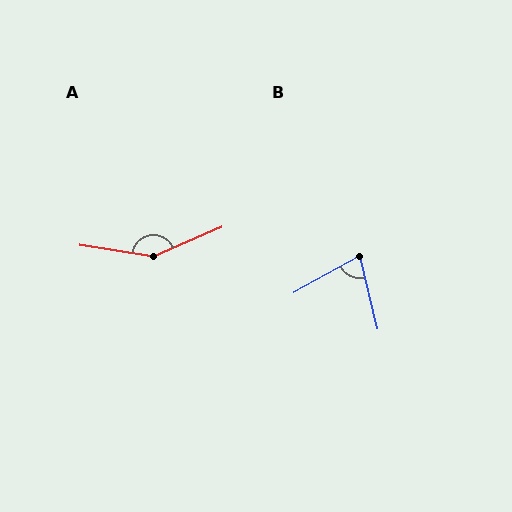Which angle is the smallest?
B, at approximately 74 degrees.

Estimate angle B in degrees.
Approximately 74 degrees.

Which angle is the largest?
A, at approximately 148 degrees.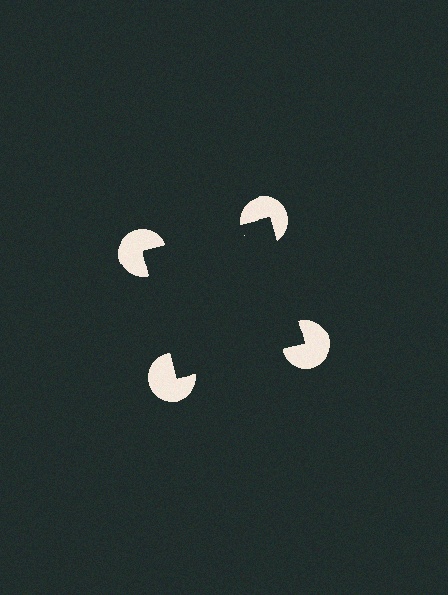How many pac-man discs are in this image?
There are 4 — one at each vertex of the illusory square.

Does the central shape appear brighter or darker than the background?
It typically appears slightly darker than the background, even though no actual brightness change is drawn.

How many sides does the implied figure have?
4 sides.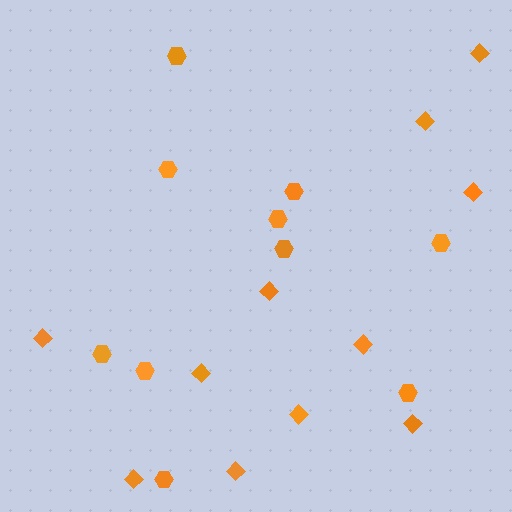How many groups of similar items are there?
There are 2 groups: one group of diamonds (11) and one group of hexagons (10).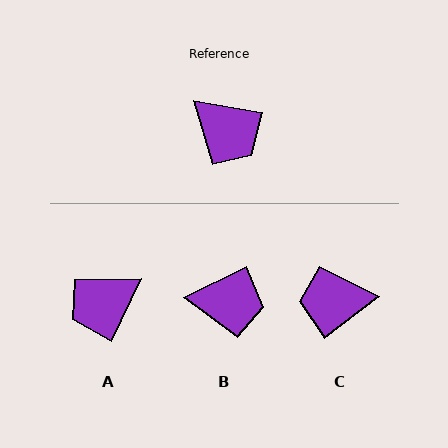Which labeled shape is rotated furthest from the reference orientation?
C, about 132 degrees away.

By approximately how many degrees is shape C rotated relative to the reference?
Approximately 132 degrees clockwise.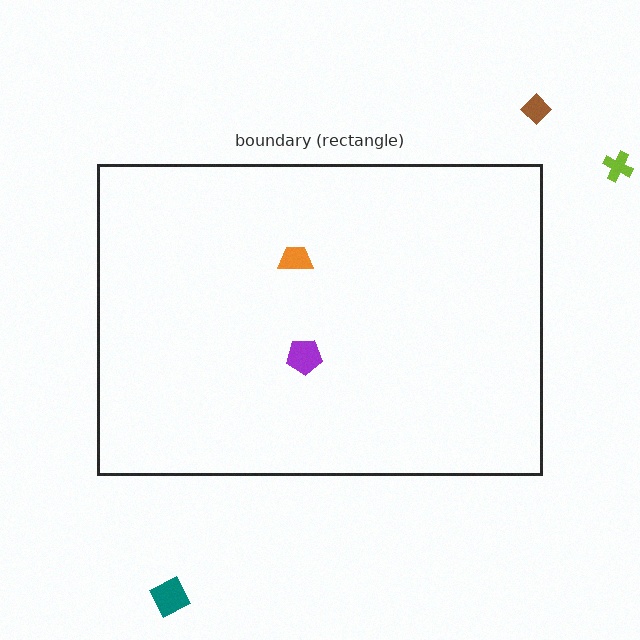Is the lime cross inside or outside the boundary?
Outside.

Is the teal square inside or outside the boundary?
Outside.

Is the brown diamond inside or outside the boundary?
Outside.